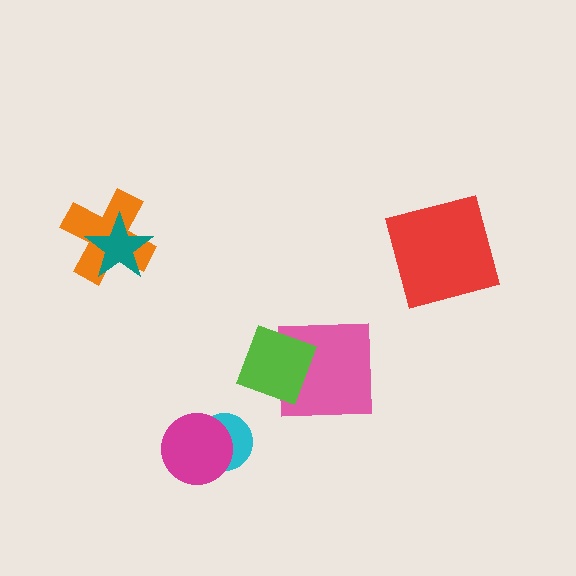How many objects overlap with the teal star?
1 object overlaps with the teal star.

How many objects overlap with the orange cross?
1 object overlaps with the orange cross.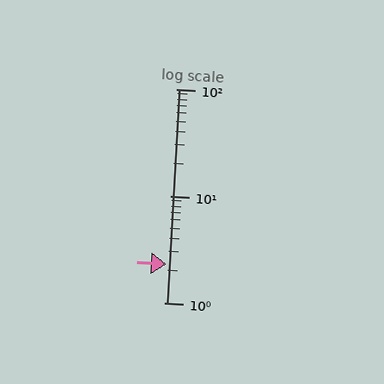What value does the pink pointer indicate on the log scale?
The pointer indicates approximately 2.3.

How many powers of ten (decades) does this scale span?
The scale spans 2 decades, from 1 to 100.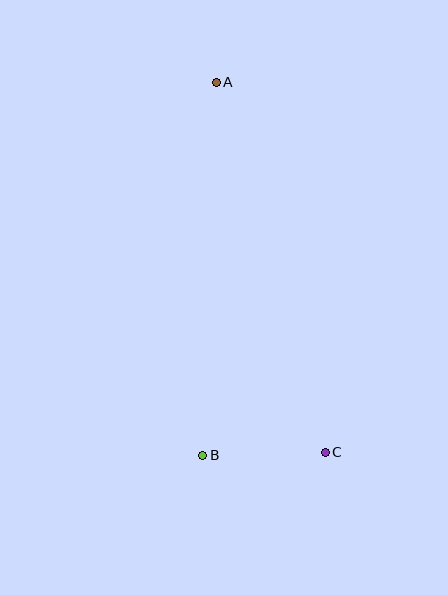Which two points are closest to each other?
Points B and C are closest to each other.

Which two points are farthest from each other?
Points A and C are farthest from each other.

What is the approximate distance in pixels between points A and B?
The distance between A and B is approximately 373 pixels.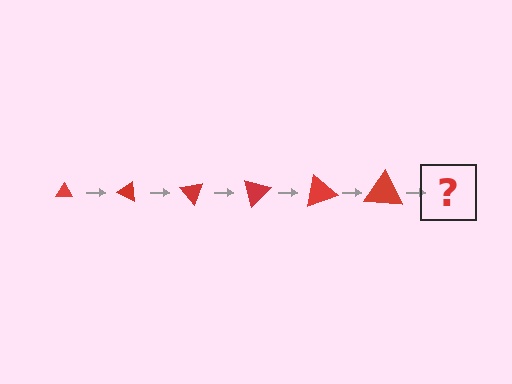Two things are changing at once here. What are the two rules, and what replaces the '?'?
The two rules are that the triangle grows larger each step and it rotates 25 degrees each step. The '?' should be a triangle, larger than the previous one and rotated 150 degrees from the start.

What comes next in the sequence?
The next element should be a triangle, larger than the previous one and rotated 150 degrees from the start.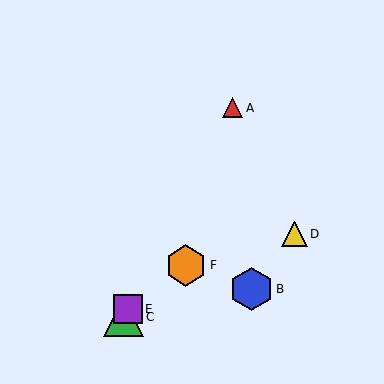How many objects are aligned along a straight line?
3 objects (A, C, E) are aligned along a straight line.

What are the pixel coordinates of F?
Object F is at (186, 265).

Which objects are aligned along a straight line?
Objects A, C, E are aligned along a straight line.